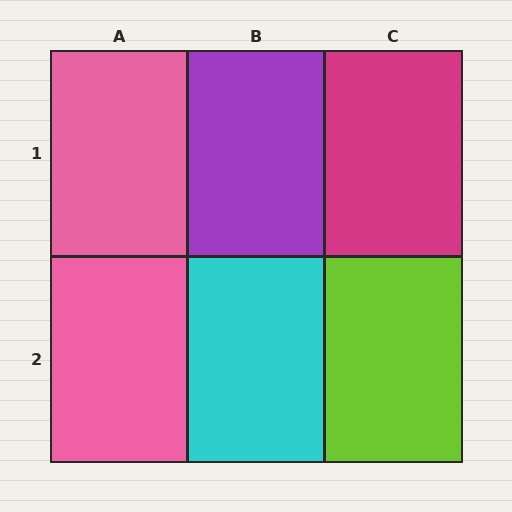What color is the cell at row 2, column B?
Cyan.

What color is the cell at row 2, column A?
Pink.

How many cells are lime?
1 cell is lime.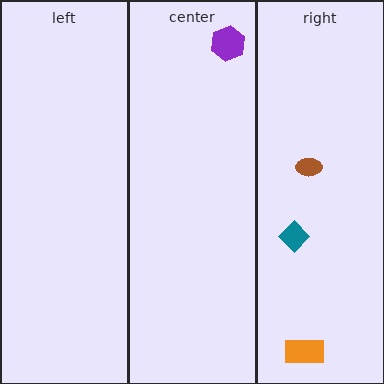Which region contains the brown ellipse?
The right region.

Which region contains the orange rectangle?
The right region.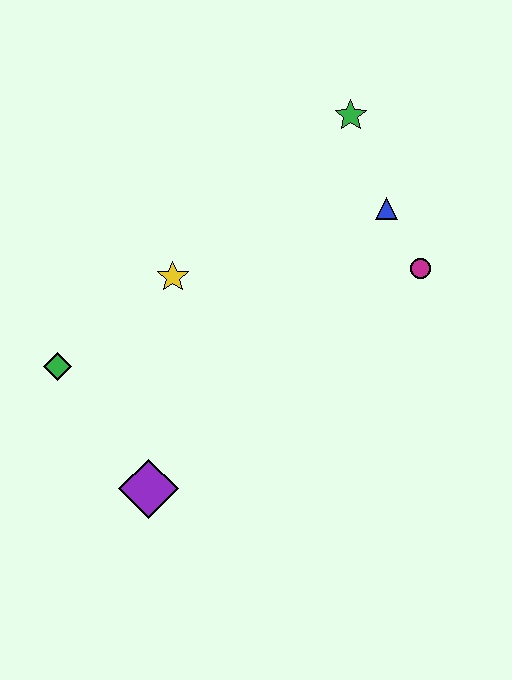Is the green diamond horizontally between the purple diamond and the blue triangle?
No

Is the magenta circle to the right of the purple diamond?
Yes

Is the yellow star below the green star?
Yes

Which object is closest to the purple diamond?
The green diamond is closest to the purple diamond.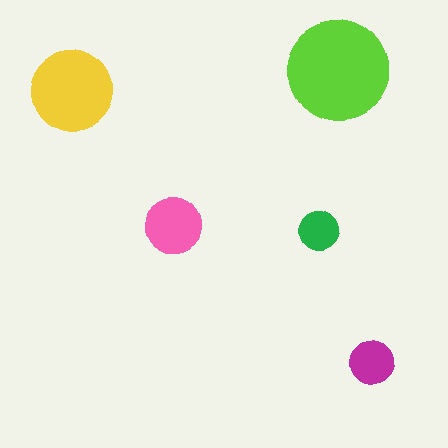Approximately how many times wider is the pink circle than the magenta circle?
About 1.5 times wider.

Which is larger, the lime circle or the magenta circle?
The lime one.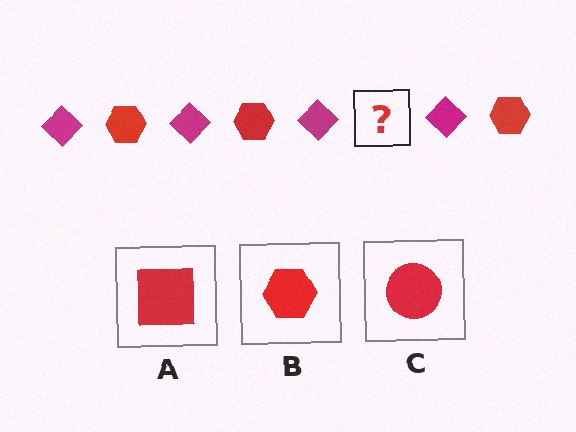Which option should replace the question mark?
Option B.